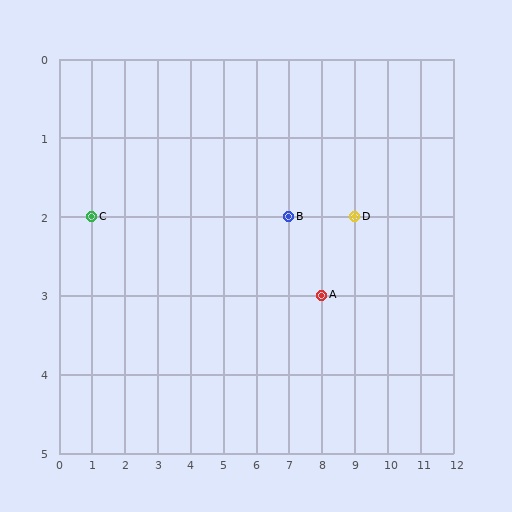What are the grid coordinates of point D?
Point D is at grid coordinates (9, 2).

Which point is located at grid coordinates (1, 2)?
Point C is at (1, 2).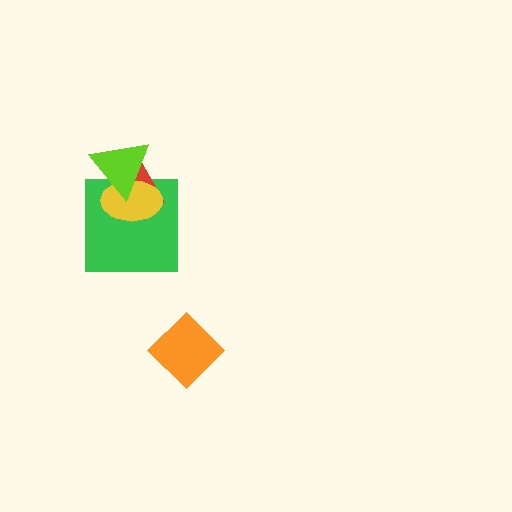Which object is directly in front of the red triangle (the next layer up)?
The yellow ellipse is directly in front of the red triangle.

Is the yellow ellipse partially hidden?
Yes, it is partially covered by another shape.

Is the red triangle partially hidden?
Yes, it is partially covered by another shape.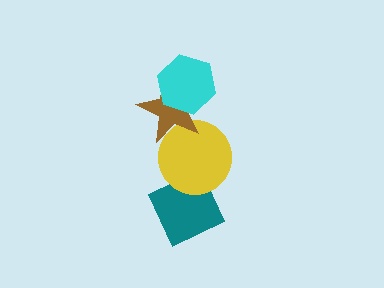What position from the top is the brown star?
The brown star is 2nd from the top.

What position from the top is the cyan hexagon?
The cyan hexagon is 1st from the top.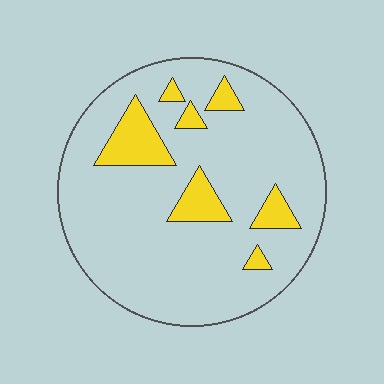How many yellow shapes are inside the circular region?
7.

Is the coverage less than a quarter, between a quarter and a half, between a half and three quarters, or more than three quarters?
Less than a quarter.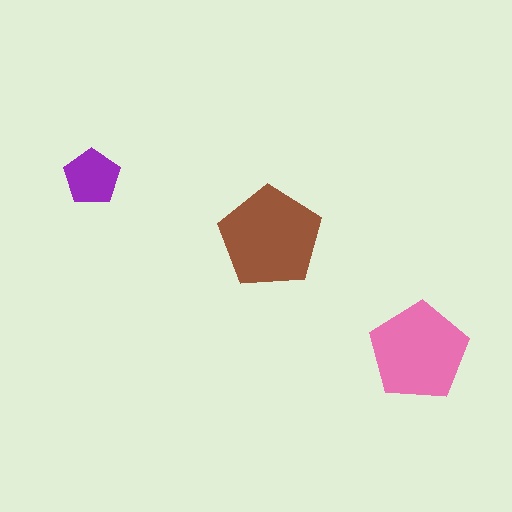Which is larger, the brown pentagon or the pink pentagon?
The brown one.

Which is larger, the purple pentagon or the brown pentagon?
The brown one.